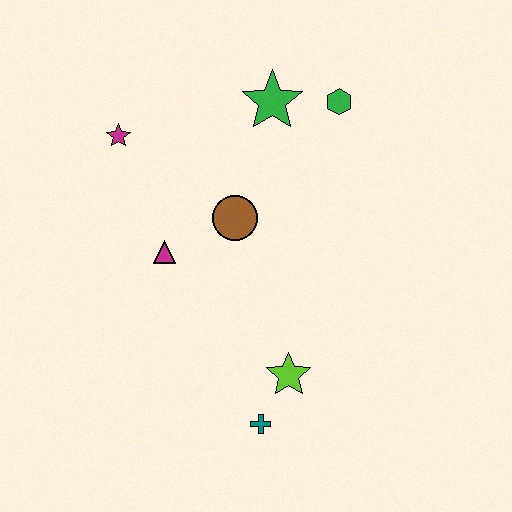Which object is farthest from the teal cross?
The green hexagon is farthest from the teal cross.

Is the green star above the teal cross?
Yes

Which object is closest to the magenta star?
The magenta triangle is closest to the magenta star.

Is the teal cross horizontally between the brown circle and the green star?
Yes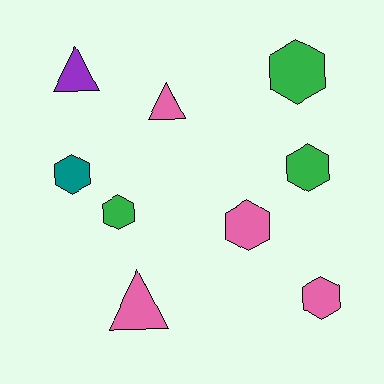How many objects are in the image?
There are 9 objects.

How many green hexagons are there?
There are 3 green hexagons.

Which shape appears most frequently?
Hexagon, with 6 objects.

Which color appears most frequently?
Pink, with 4 objects.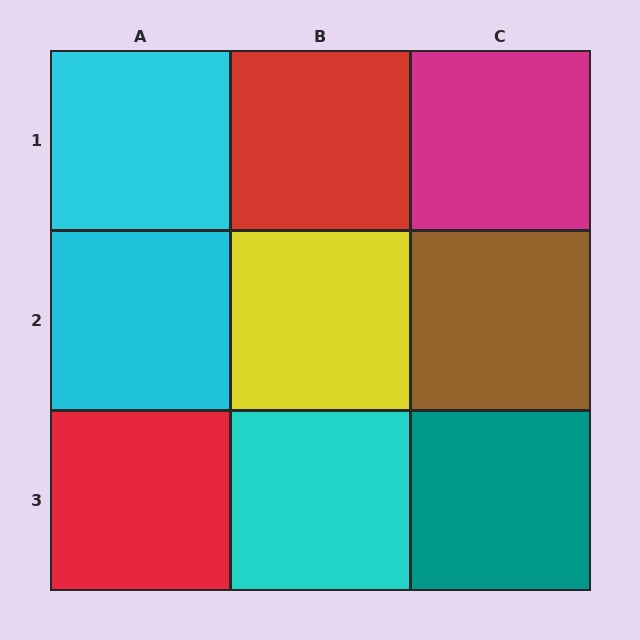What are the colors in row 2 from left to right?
Cyan, yellow, brown.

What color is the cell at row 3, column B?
Cyan.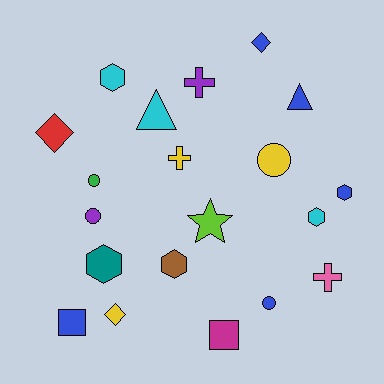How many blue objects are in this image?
There are 5 blue objects.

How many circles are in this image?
There are 4 circles.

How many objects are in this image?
There are 20 objects.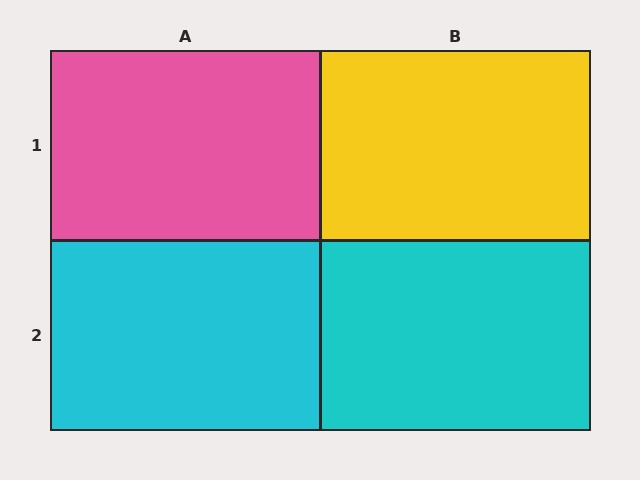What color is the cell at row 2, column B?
Cyan.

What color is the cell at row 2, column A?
Cyan.